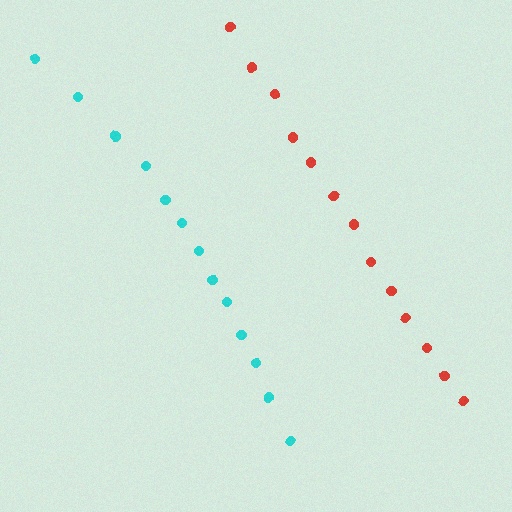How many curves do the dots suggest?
There are 2 distinct paths.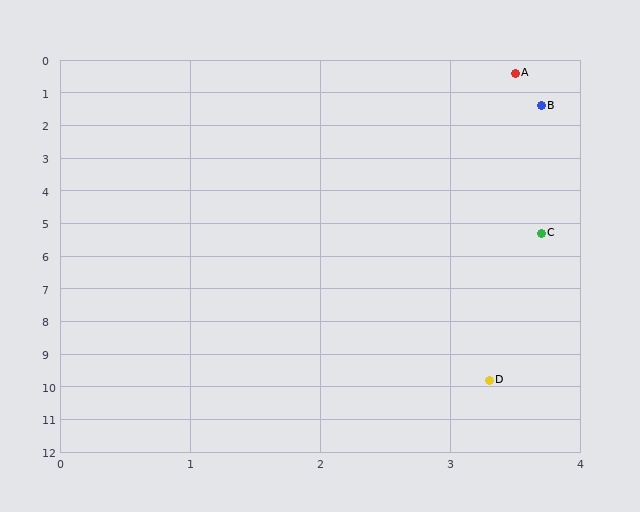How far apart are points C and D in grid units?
Points C and D are about 4.5 grid units apart.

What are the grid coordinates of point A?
Point A is at approximately (3.5, 0.4).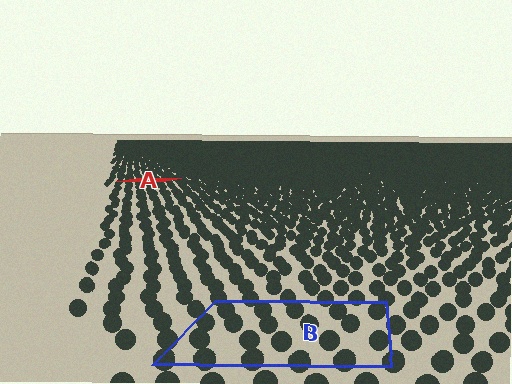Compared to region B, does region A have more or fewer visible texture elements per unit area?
Region A has more texture elements per unit area — they are packed more densely because it is farther away.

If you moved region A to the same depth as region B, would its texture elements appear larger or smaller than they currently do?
They would appear larger. At a closer depth, the same texture elements are projected at a bigger on-screen size.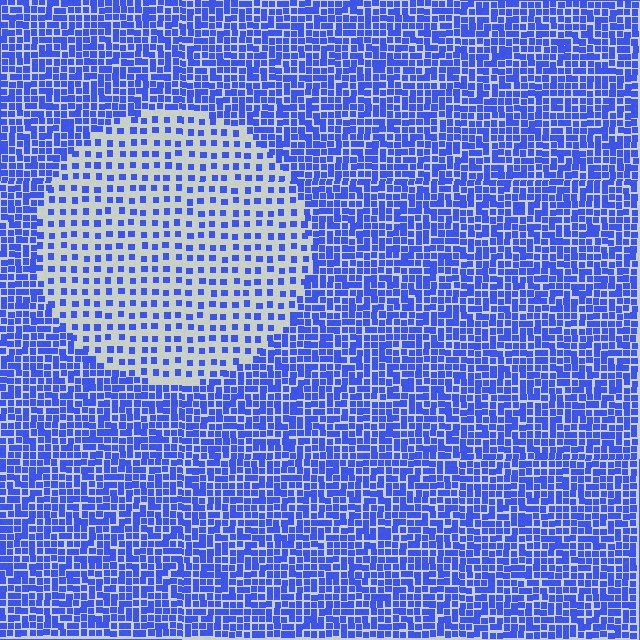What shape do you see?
I see a circle.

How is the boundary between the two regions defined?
The boundary is defined by a change in element density (approximately 2.4x ratio). All elements are the same color, size, and shape.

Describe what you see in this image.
The image contains small blue elements arranged at two different densities. A circle-shaped region is visible where the elements are less densely packed than the surrounding area.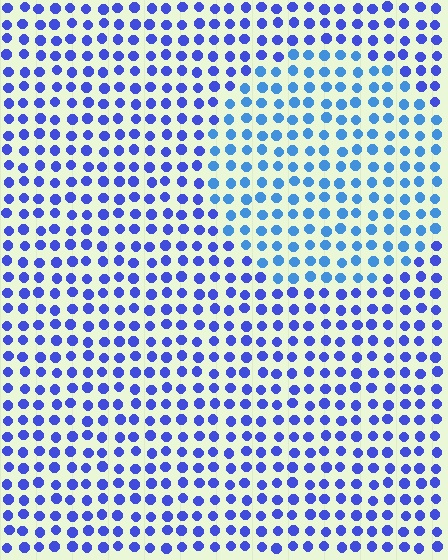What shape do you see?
I see a circle.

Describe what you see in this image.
The image is filled with small blue elements in a uniform arrangement. A circle-shaped region is visible where the elements are tinted to a slightly different hue, forming a subtle color boundary.